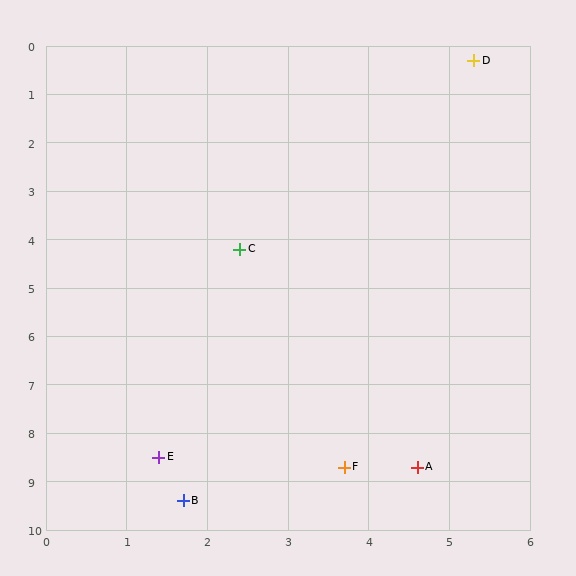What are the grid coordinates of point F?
Point F is at approximately (3.7, 8.7).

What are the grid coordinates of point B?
Point B is at approximately (1.7, 9.4).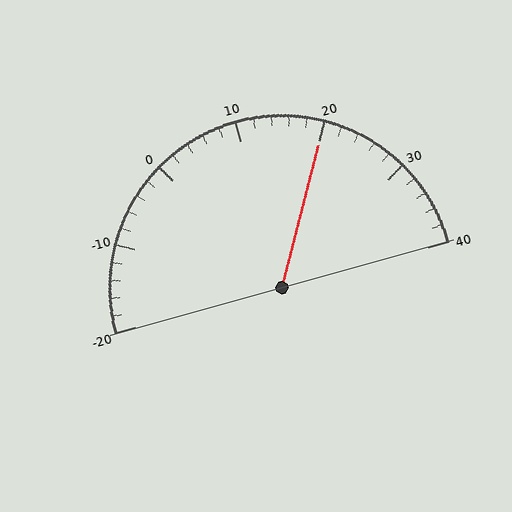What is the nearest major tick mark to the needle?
The nearest major tick mark is 20.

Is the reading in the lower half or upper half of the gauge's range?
The reading is in the upper half of the range (-20 to 40).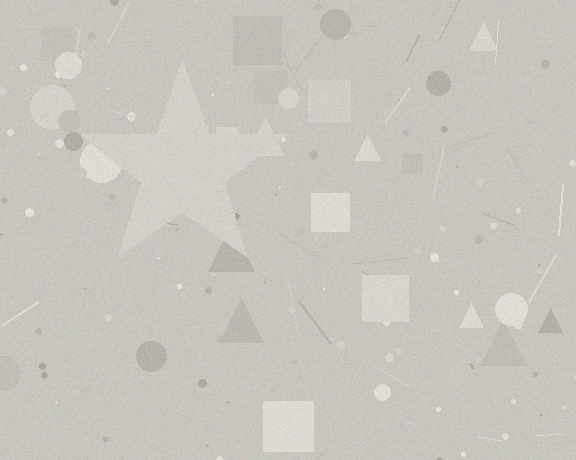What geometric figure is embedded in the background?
A star is embedded in the background.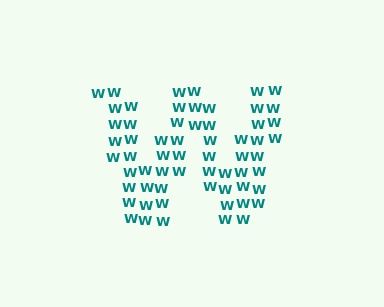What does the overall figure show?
The overall figure shows the letter W.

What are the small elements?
The small elements are letter W's.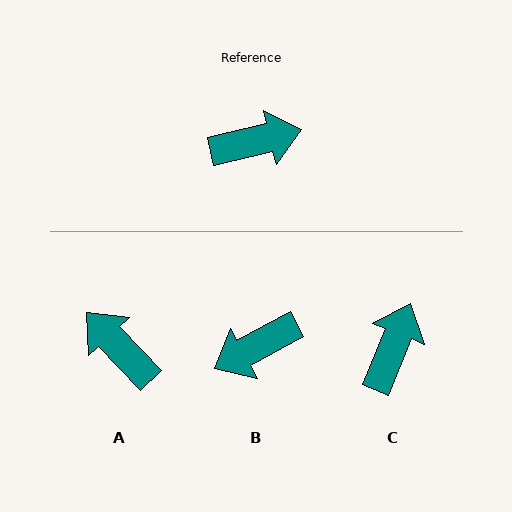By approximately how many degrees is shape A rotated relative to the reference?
Approximately 120 degrees counter-clockwise.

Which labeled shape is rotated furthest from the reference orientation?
B, about 165 degrees away.